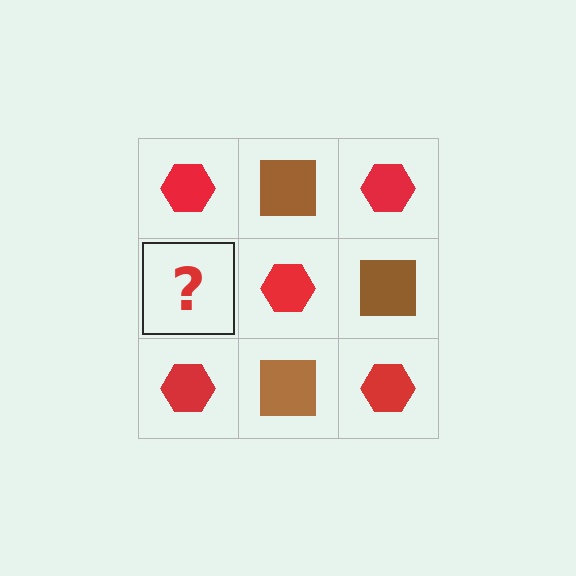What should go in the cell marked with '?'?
The missing cell should contain a brown square.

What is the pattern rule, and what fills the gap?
The rule is that it alternates red hexagon and brown square in a checkerboard pattern. The gap should be filled with a brown square.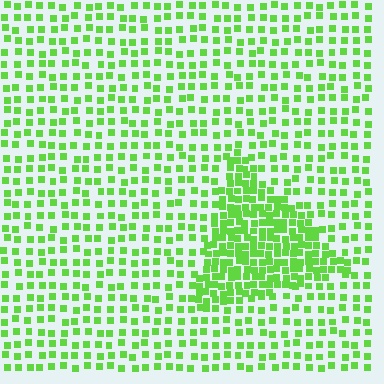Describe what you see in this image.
The image contains small lime elements arranged at two different densities. A triangle-shaped region is visible where the elements are more densely packed than the surrounding area.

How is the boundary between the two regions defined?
The boundary is defined by a change in element density (approximately 2.2x ratio). All elements are the same color, size, and shape.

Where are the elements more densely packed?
The elements are more densely packed inside the triangle boundary.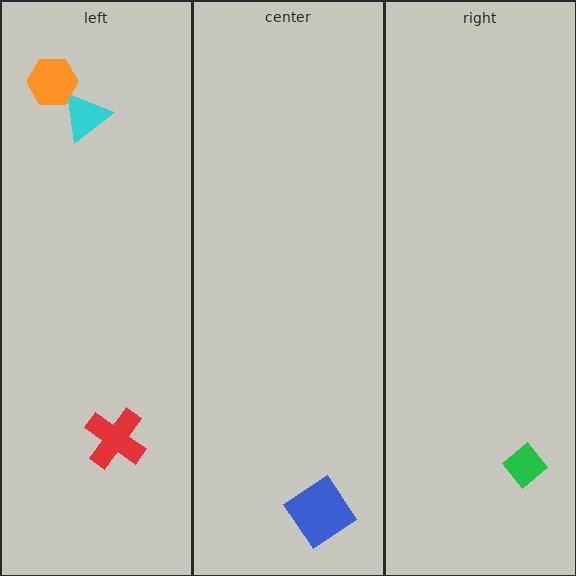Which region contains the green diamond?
The right region.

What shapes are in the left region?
The red cross, the cyan triangle, the orange hexagon.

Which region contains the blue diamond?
The center region.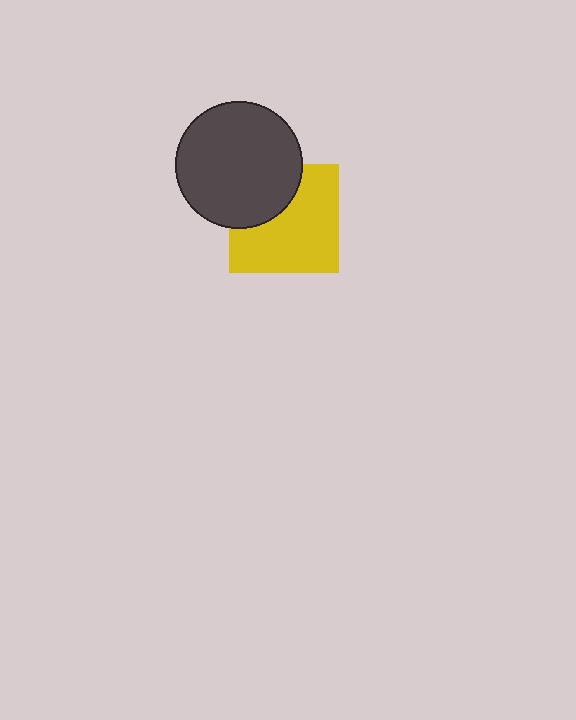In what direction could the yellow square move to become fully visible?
The yellow square could move toward the lower-right. That would shift it out from behind the dark gray circle entirely.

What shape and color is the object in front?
The object in front is a dark gray circle.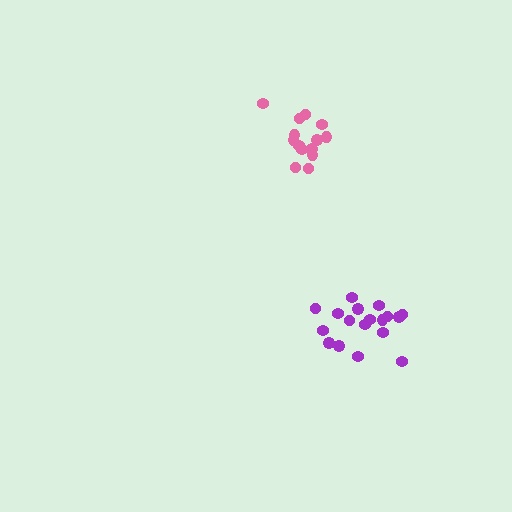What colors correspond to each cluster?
The clusters are colored: pink, purple.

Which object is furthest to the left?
The pink cluster is leftmost.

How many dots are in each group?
Group 1: 14 dots, Group 2: 18 dots (32 total).